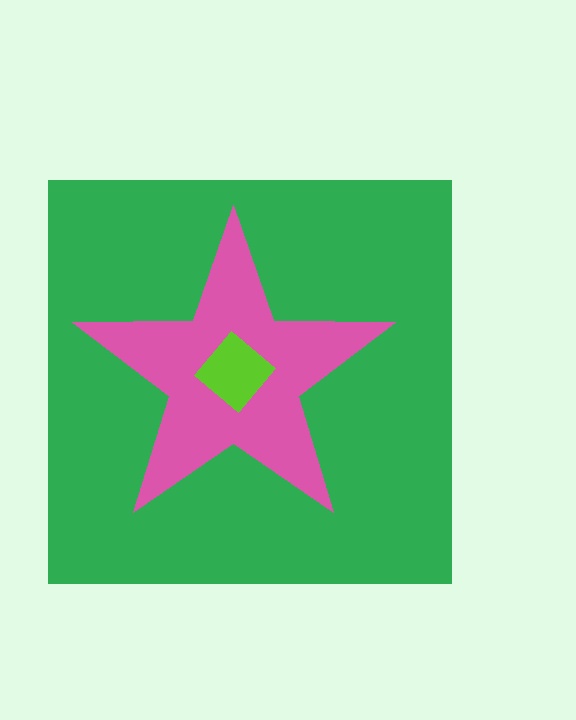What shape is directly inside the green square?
The pink star.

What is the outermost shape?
The green square.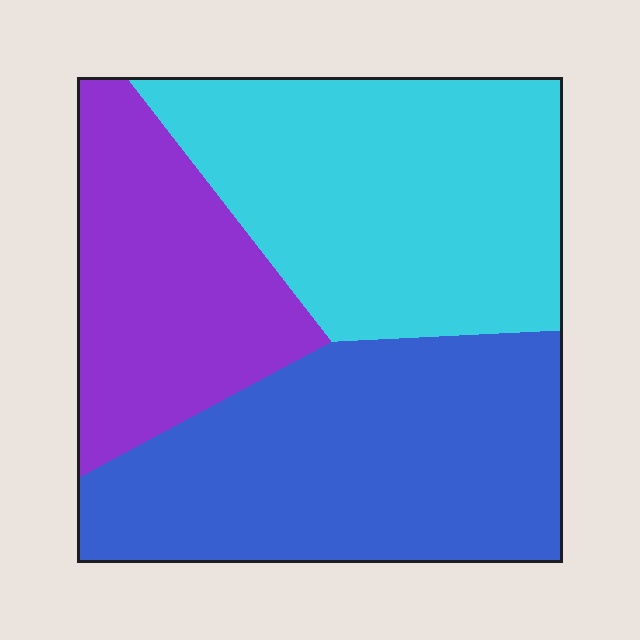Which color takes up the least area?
Purple, at roughly 25%.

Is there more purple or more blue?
Blue.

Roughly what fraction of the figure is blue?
Blue takes up about three eighths (3/8) of the figure.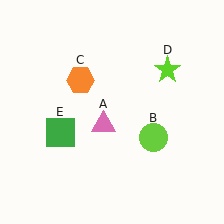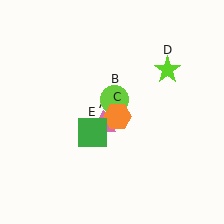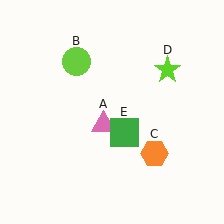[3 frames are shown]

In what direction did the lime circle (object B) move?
The lime circle (object B) moved up and to the left.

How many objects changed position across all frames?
3 objects changed position: lime circle (object B), orange hexagon (object C), green square (object E).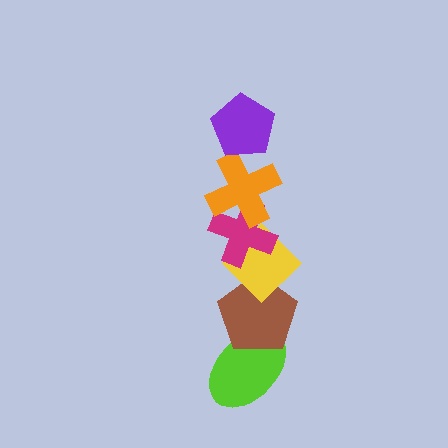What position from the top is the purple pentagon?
The purple pentagon is 1st from the top.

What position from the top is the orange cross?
The orange cross is 2nd from the top.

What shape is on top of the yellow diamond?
The magenta cross is on top of the yellow diamond.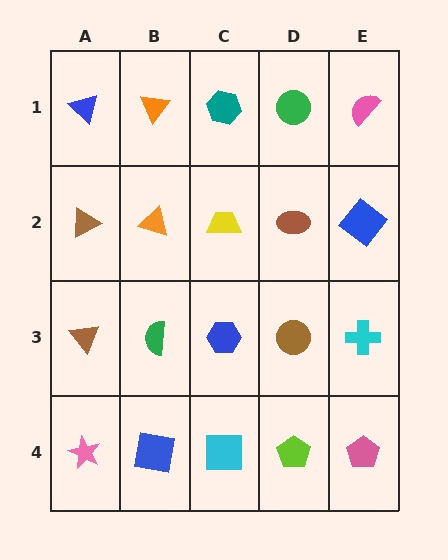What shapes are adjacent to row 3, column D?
A brown ellipse (row 2, column D), a lime pentagon (row 4, column D), a blue hexagon (row 3, column C), a cyan cross (row 3, column E).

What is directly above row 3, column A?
A brown triangle.